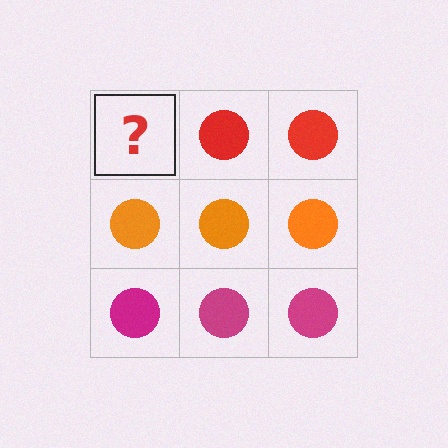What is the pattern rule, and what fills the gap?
The rule is that each row has a consistent color. The gap should be filled with a red circle.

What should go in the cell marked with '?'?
The missing cell should contain a red circle.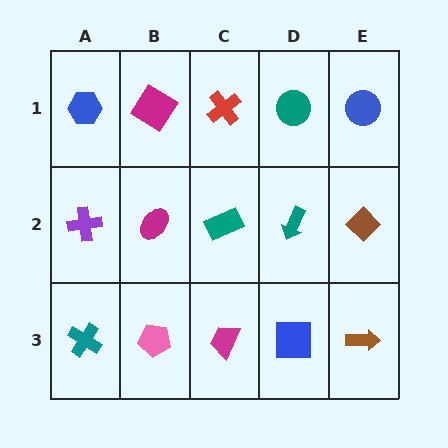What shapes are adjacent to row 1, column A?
A purple cross (row 2, column A), a magenta diamond (row 1, column B).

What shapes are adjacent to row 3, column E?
A brown diamond (row 2, column E), a blue square (row 3, column D).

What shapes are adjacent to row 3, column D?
A teal arrow (row 2, column D), a magenta trapezoid (row 3, column C), a brown arrow (row 3, column E).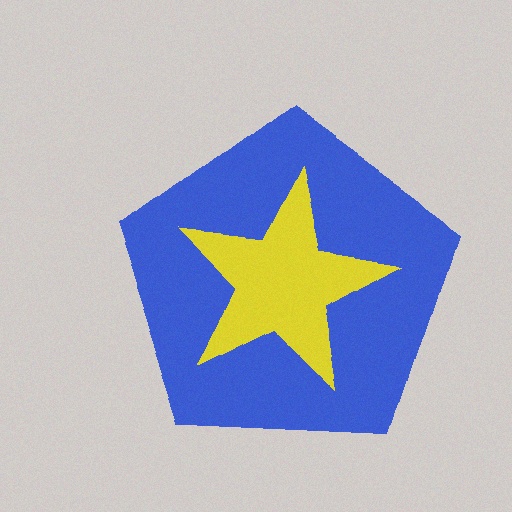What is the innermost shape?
The yellow star.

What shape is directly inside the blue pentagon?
The yellow star.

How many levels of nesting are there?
2.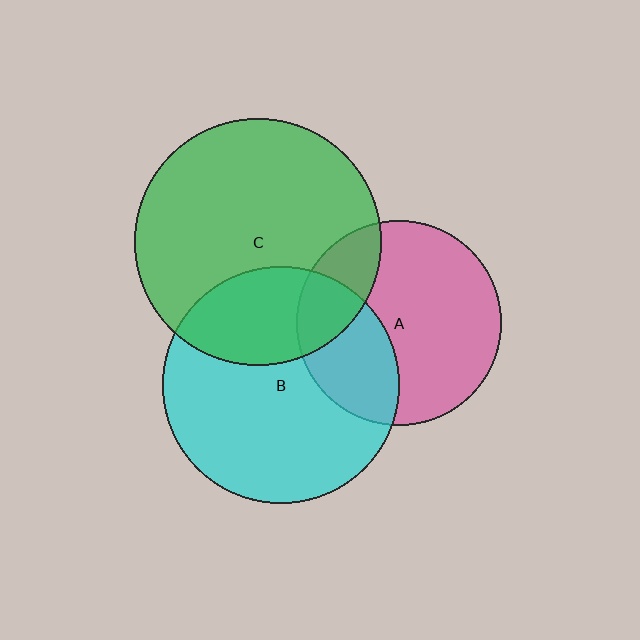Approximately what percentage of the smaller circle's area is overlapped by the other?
Approximately 30%.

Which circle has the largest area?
Circle C (green).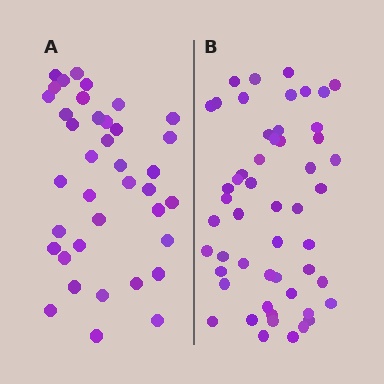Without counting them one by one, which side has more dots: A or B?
Region B (the right region) has more dots.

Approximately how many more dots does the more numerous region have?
Region B has approximately 15 more dots than region A.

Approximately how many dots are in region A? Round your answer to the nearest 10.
About 40 dots. (The exact count is 38, which rounds to 40.)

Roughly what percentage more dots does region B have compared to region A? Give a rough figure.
About 35% more.